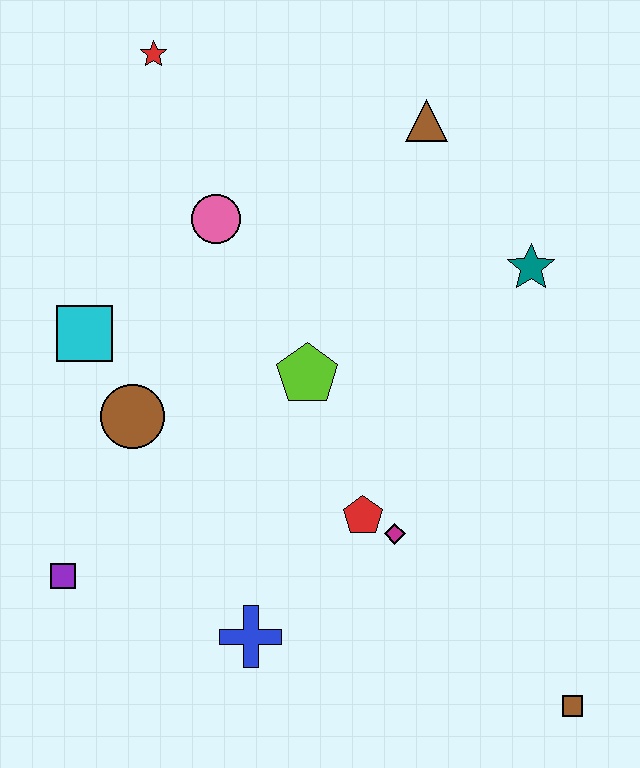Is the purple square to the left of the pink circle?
Yes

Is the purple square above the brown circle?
No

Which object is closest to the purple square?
The brown circle is closest to the purple square.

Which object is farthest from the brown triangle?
The brown square is farthest from the brown triangle.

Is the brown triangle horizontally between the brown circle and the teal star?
Yes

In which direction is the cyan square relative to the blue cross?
The cyan square is above the blue cross.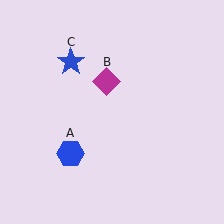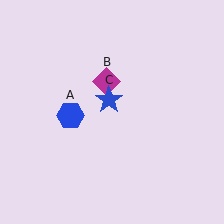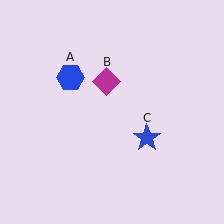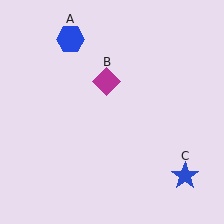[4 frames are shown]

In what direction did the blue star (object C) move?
The blue star (object C) moved down and to the right.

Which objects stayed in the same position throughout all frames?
Magenta diamond (object B) remained stationary.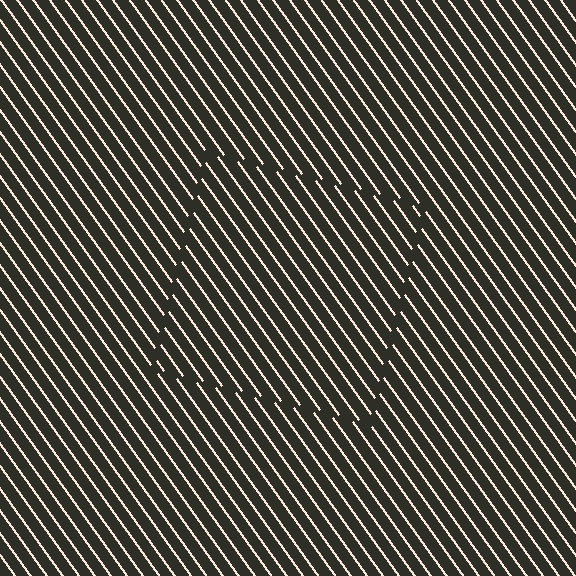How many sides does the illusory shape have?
4 sides — the line-ends trace a square.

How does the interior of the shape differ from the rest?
The interior of the shape contains the same grating, shifted by half a period — the contour is defined by the phase discontinuity where line-ends from the inner and outer gratings abut.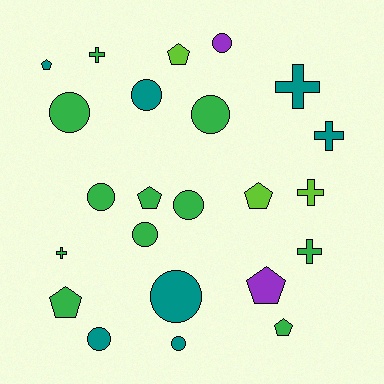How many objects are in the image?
There are 23 objects.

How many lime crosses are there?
There is 1 lime cross.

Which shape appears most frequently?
Circle, with 10 objects.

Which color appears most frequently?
Green, with 11 objects.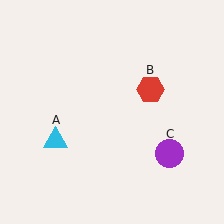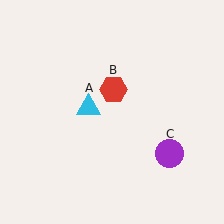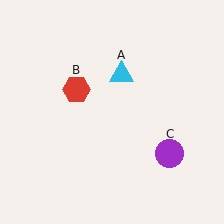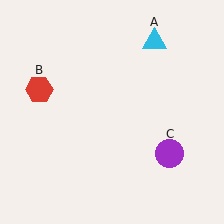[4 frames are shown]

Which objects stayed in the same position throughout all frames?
Purple circle (object C) remained stationary.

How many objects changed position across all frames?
2 objects changed position: cyan triangle (object A), red hexagon (object B).